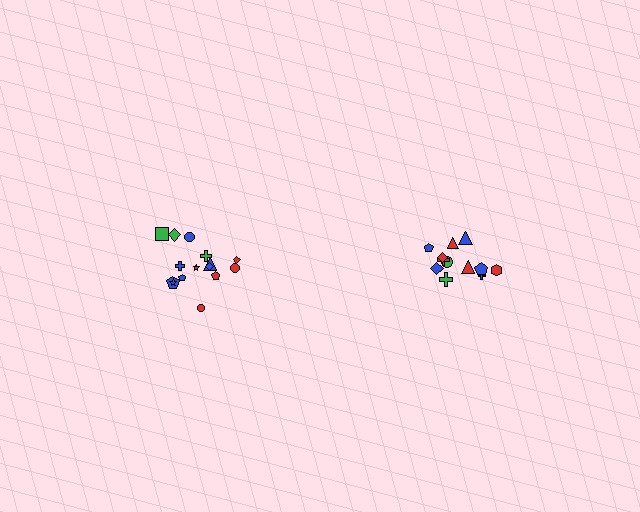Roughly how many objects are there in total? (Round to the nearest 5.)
Roughly 25 objects in total.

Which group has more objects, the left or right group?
The left group.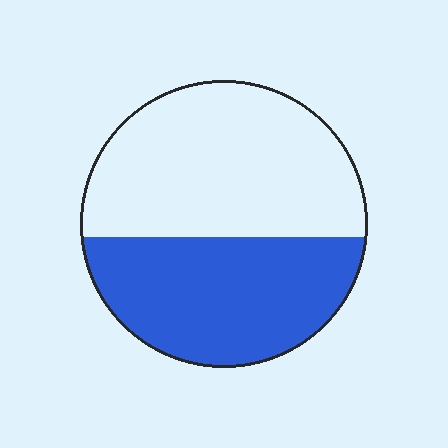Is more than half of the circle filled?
No.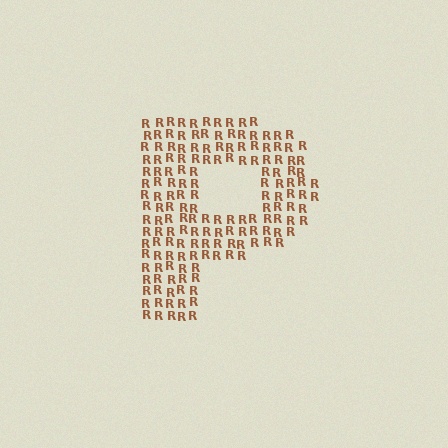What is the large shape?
The large shape is the letter P.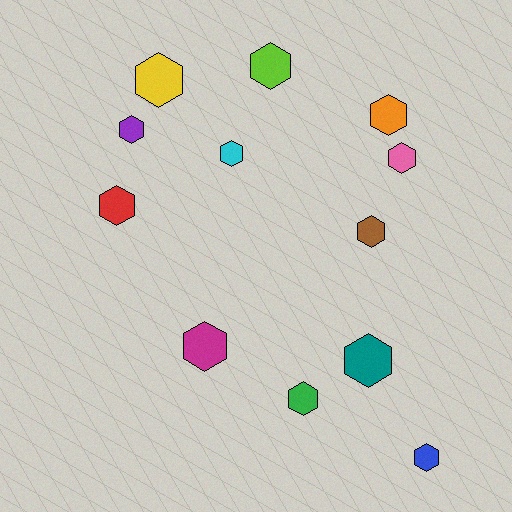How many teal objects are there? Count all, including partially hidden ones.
There is 1 teal object.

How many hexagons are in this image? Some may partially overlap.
There are 12 hexagons.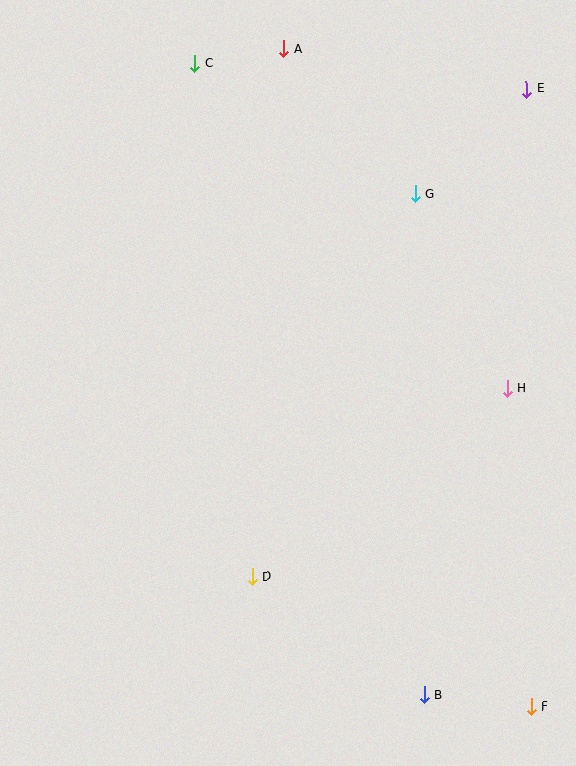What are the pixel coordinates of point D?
Point D is at (253, 577).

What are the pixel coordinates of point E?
Point E is at (526, 89).